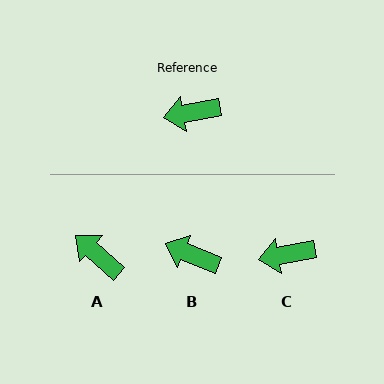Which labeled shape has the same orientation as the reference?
C.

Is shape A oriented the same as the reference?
No, it is off by about 52 degrees.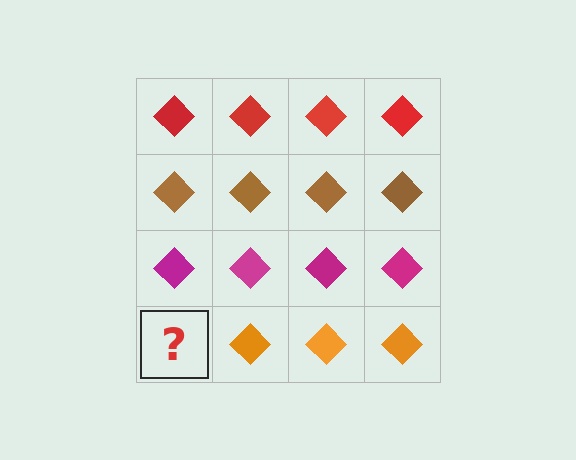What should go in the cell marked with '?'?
The missing cell should contain an orange diamond.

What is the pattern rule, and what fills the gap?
The rule is that each row has a consistent color. The gap should be filled with an orange diamond.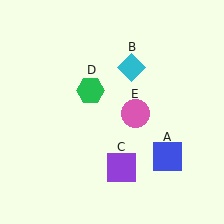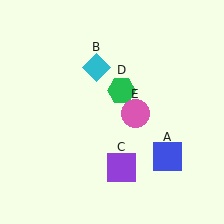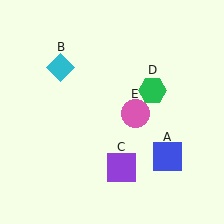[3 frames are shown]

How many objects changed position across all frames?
2 objects changed position: cyan diamond (object B), green hexagon (object D).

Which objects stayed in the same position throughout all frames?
Blue square (object A) and purple square (object C) and pink circle (object E) remained stationary.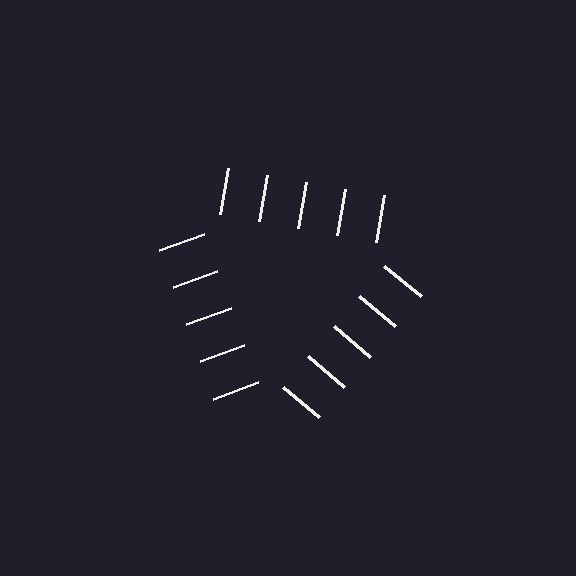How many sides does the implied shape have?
3 sides — the line-ends trace a triangle.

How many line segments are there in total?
15 — 5 along each of the 3 edges.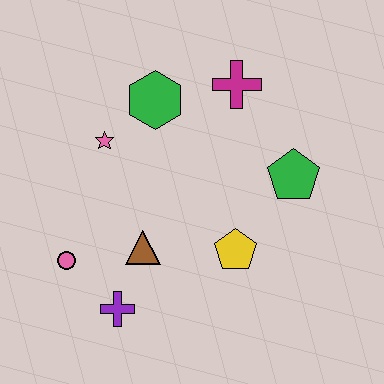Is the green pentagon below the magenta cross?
Yes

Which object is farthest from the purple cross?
The magenta cross is farthest from the purple cross.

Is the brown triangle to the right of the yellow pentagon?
No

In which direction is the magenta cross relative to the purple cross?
The magenta cross is above the purple cross.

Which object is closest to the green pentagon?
The yellow pentagon is closest to the green pentagon.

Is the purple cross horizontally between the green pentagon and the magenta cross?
No